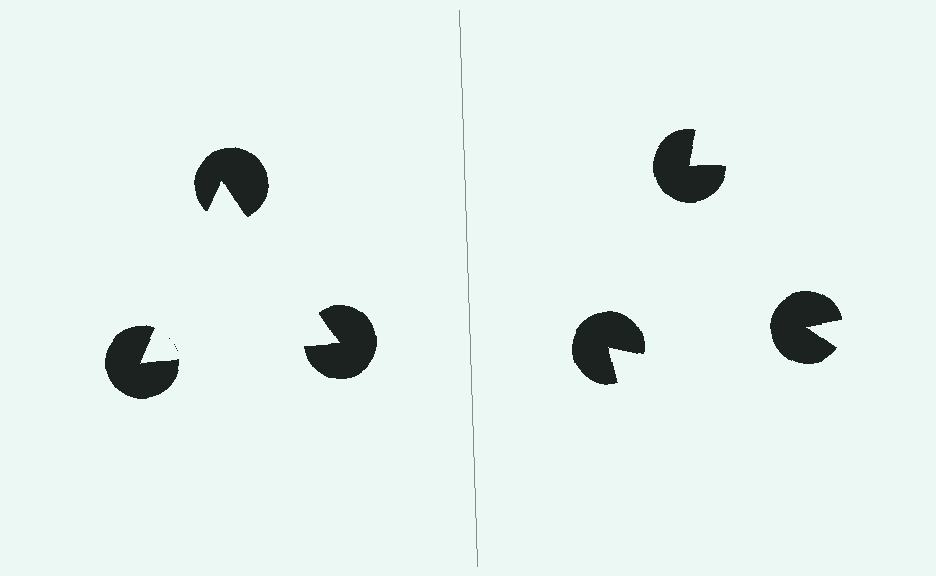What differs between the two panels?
The pac-man discs are positioned identically on both sides; only the wedge orientations differ. On the left they align to a triangle; on the right they are misaligned.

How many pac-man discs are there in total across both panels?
6 — 3 on each side.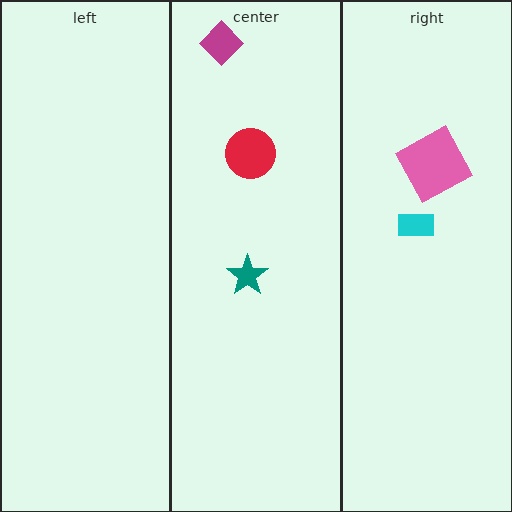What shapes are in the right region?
The cyan rectangle, the pink square.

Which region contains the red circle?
The center region.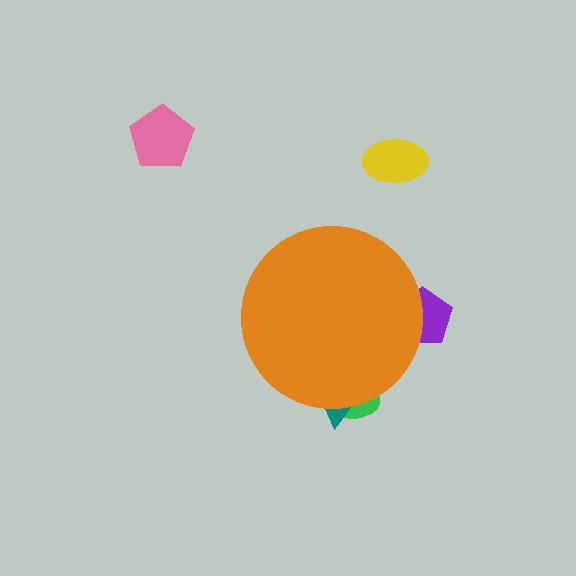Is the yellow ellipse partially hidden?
No, the yellow ellipse is fully visible.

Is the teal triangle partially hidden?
Yes, the teal triangle is partially hidden behind the orange circle.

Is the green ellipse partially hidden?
Yes, the green ellipse is partially hidden behind the orange circle.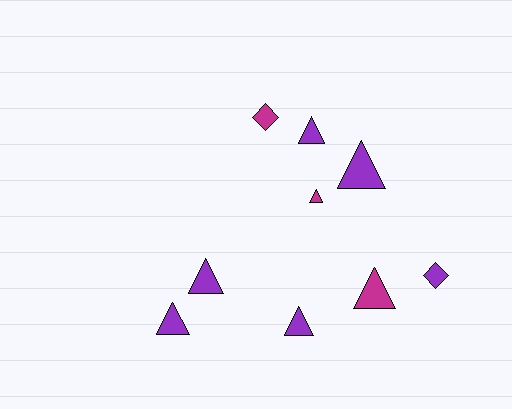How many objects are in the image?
There are 9 objects.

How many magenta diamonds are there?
There is 1 magenta diamond.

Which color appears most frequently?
Purple, with 6 objects.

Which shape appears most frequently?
Triangle, with 7 objects.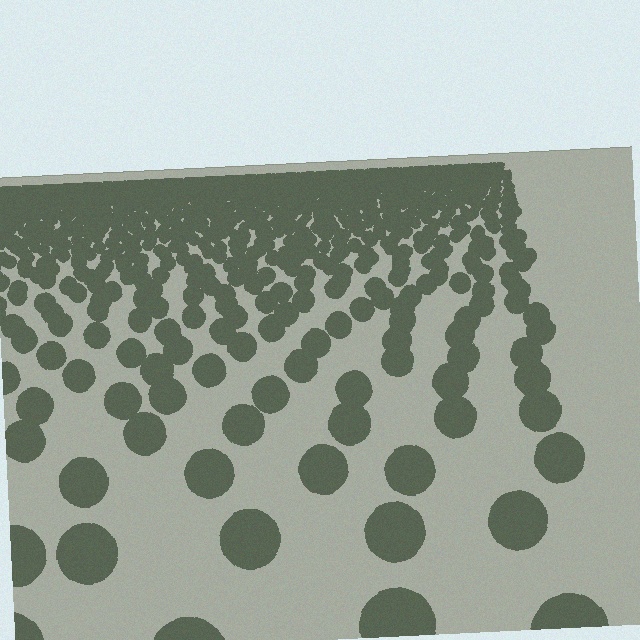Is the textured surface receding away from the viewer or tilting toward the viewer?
The surface is receding away from the viewer. Texture elements get smaller and denser toward the top.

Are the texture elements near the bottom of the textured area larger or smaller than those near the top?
Larger. Near the bottom, elements are closer to the viewer and appear at a bigger on-screen size.